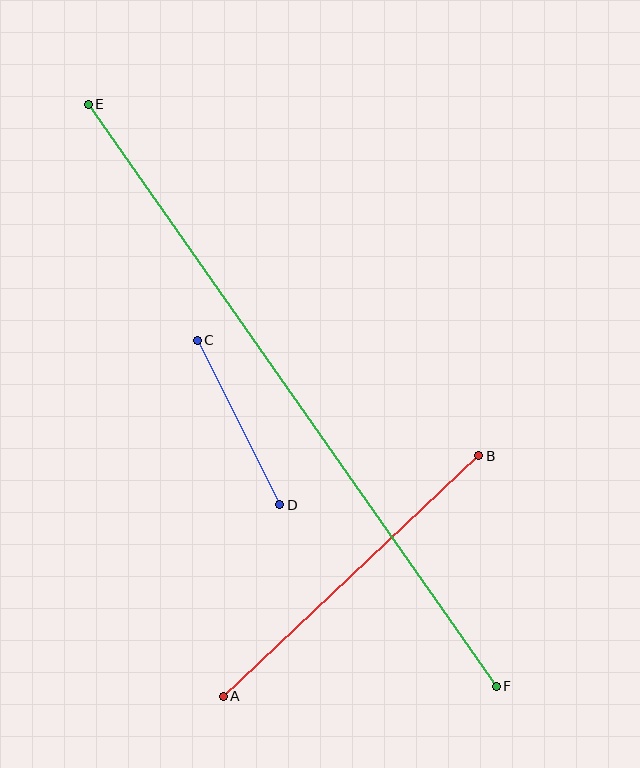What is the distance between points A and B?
The distance is approximately 351 pixels.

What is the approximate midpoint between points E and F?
The midpoint is at approximately (292, 395) pixels.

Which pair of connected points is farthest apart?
Points E and F are farthest apart.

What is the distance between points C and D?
The distance is approximately 184 pixels.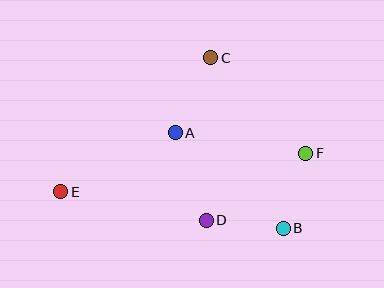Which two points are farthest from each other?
Points E and F are farthest from each other.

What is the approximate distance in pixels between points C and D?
The distance between C and D is approximately 162 pixels.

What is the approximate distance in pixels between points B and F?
The distance between B and F is approximately 78 pixels.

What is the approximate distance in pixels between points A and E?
The distance between A and E is approximately 129 pixels.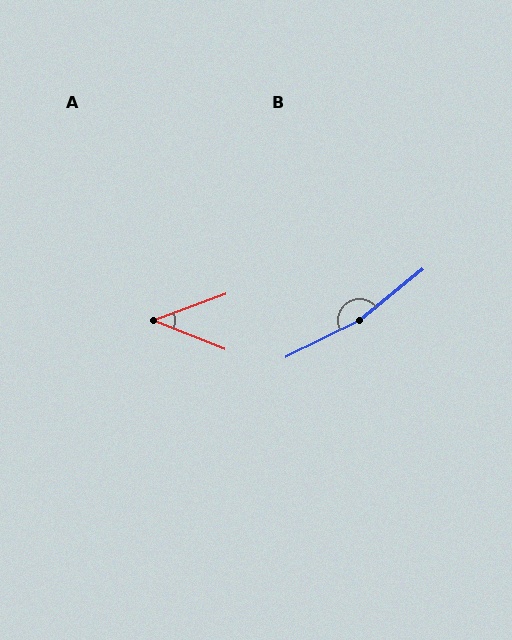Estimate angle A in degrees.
Approximately 42 degrees.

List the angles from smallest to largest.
A (42°), B (167°).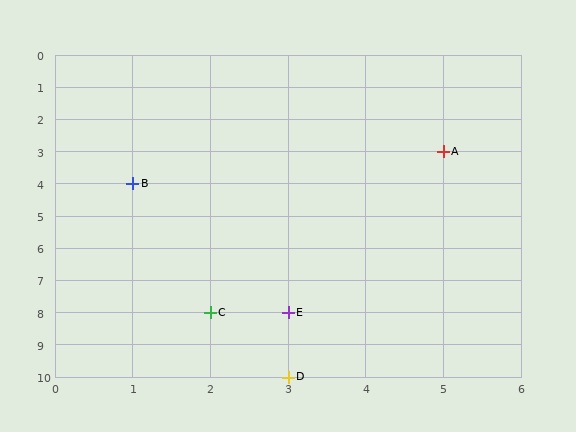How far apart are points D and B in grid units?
Points D and B are 2 columns and 6 rows apart (about 6.3 grid units diagonally).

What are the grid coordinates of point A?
Point A is at grid coordinates (5, 3).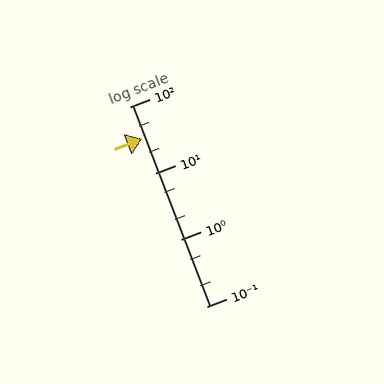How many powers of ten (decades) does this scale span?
The scale spans 3 decades, from 0.1 to 100.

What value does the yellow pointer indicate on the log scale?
The pointer indicates approximately 33.